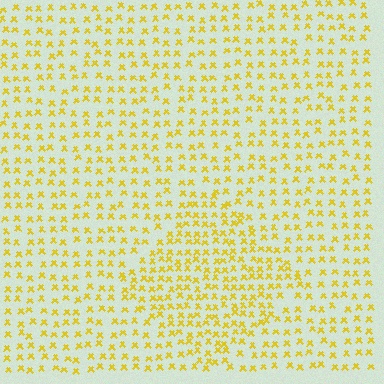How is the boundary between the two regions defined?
The boundary is defined by a change in element density (approximately 1.6x ratio). All elements are the same color, size, and shape.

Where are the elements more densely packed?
The elements are more densely packed inside the diamond boundary.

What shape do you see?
I see a diamond.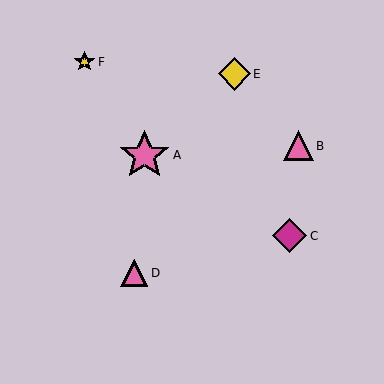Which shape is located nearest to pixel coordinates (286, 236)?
The magenta diamond (labeled C) at (290, 236) is nearest to that location.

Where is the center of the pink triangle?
The center of the pink triangle is at (298, 146).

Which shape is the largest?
The pink star (labeled A) is the largest.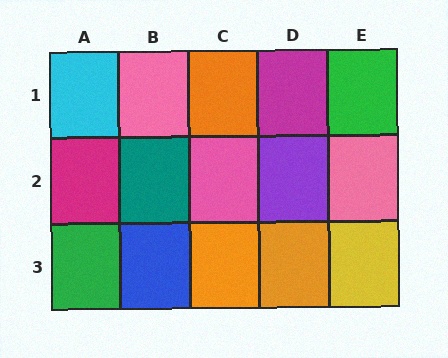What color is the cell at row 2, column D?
Purple.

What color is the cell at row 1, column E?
Green.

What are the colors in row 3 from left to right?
Green, blue, orange, orange, yellow.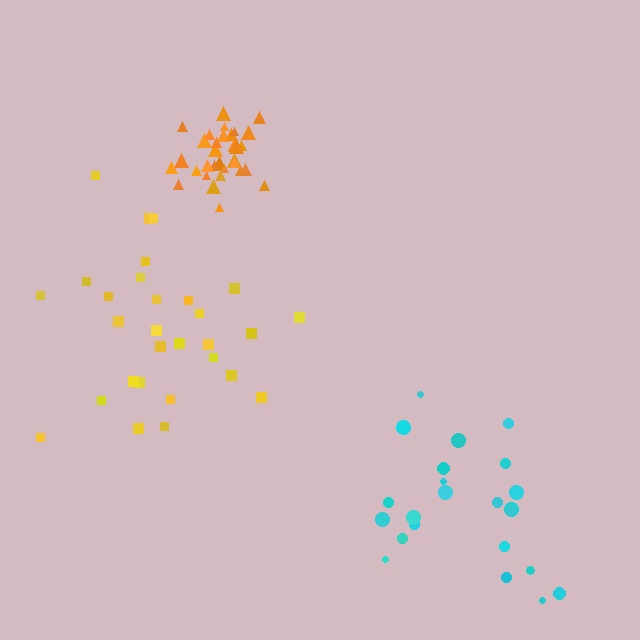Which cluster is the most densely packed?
Orange.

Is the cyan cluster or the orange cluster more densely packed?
Orange.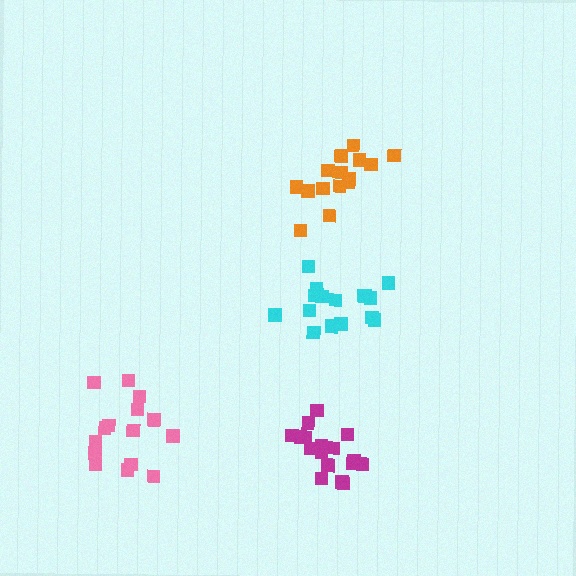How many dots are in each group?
Group 1: 15 dots, Group 2: 16 dots, Group 3: 17 dots, Group 4: 18 dots (66 total).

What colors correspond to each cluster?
The clusters are colored: pink, orange, cyan, magenta.